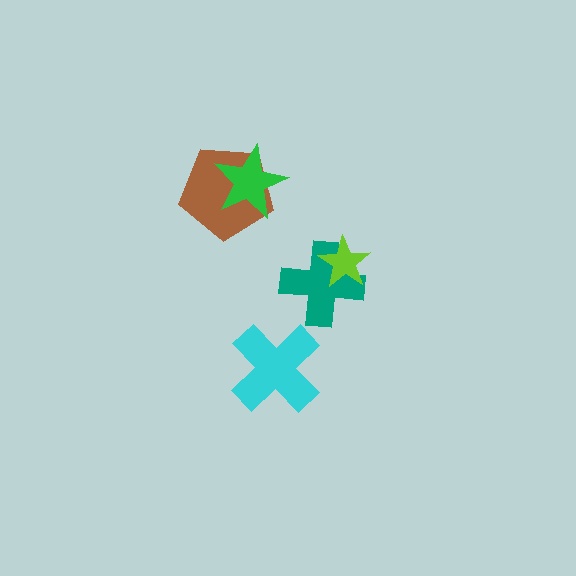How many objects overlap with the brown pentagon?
1 object overlaps with the brown pentagon.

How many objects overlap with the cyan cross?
0 objects overlap with the cyan cross.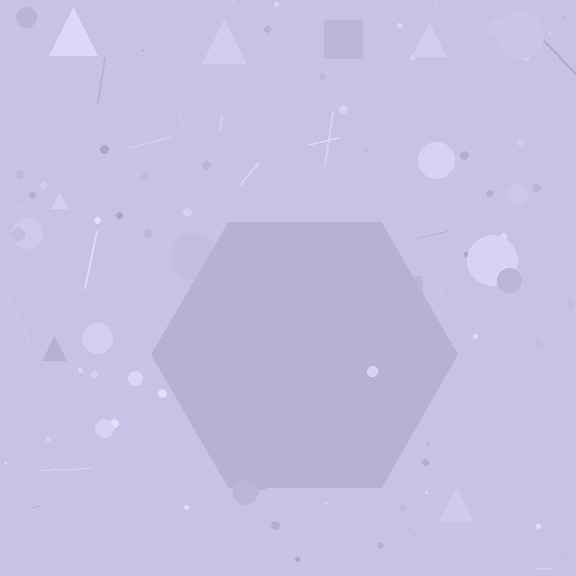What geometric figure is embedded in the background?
A hexagon is embedded in the background.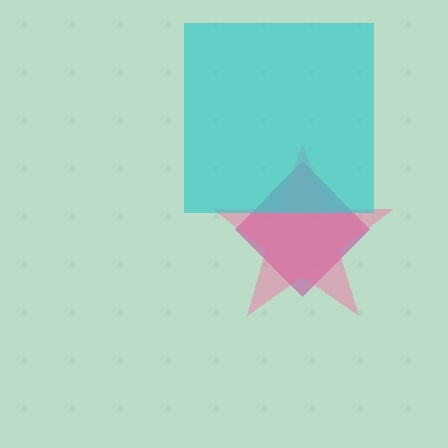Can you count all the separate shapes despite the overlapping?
Yes, there are 3 separate shapes.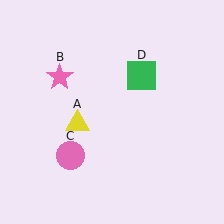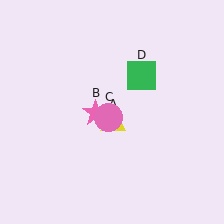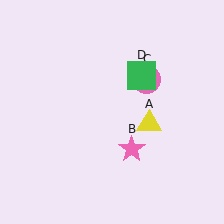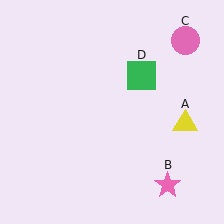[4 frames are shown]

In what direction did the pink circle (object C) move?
The pink circle (object C) moved up and to the right.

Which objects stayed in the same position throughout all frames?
Green square (object D) remained stationary.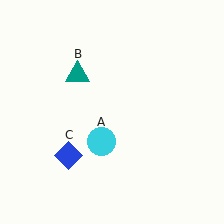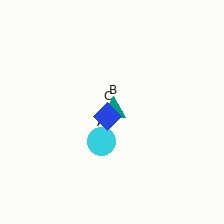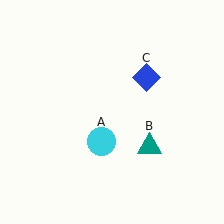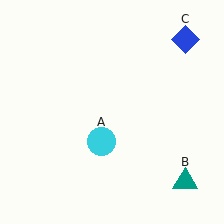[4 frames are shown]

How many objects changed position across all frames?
2 objects changed position: teal triangle (object B), blue diamond (object C).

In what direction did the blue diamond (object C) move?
The blue diamond (object C) moved up and to the right.